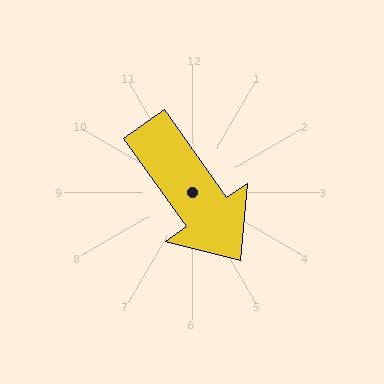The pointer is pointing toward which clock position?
Roughly 5 o'clock.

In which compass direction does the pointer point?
Southeast.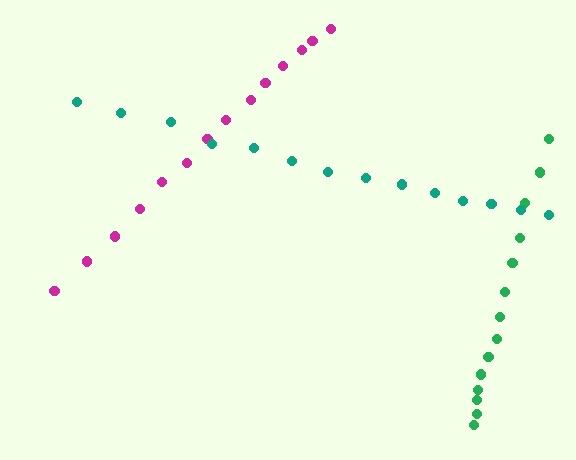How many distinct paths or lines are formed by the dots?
There are 3 distinct paths.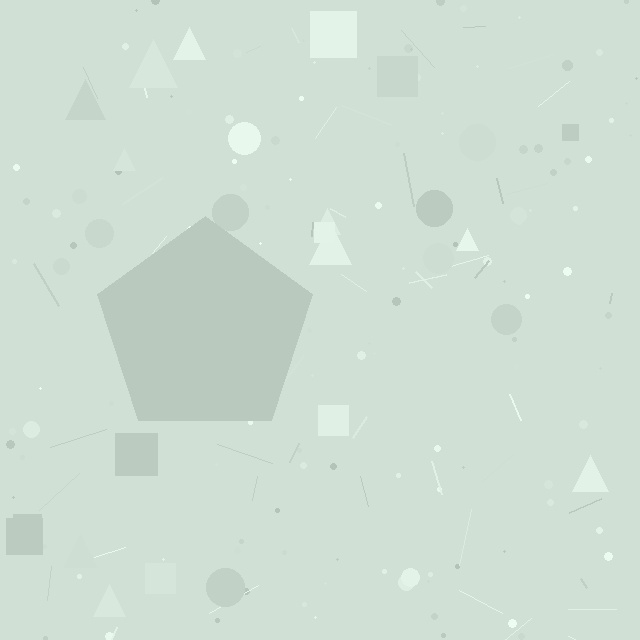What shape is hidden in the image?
A pentagon is hidden in the image.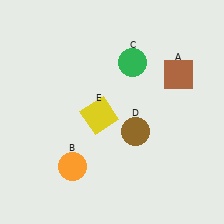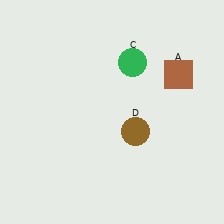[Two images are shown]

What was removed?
The orange circle (B), the yellow square (E) were removed in Image 2.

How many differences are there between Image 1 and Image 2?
There are 2 differences between the two images.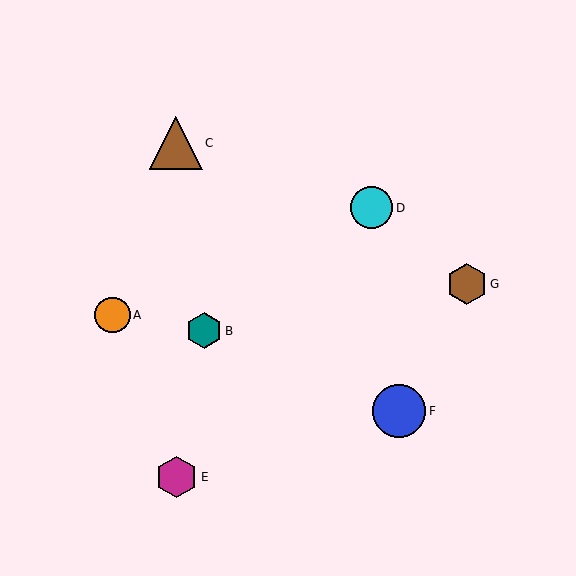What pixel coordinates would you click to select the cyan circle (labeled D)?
Click at (372, 208) to select the cyan circle D.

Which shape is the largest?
The brown triangle (labeled C) is the largest.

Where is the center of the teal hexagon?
The center of the teal hexagon is at (204, 331).